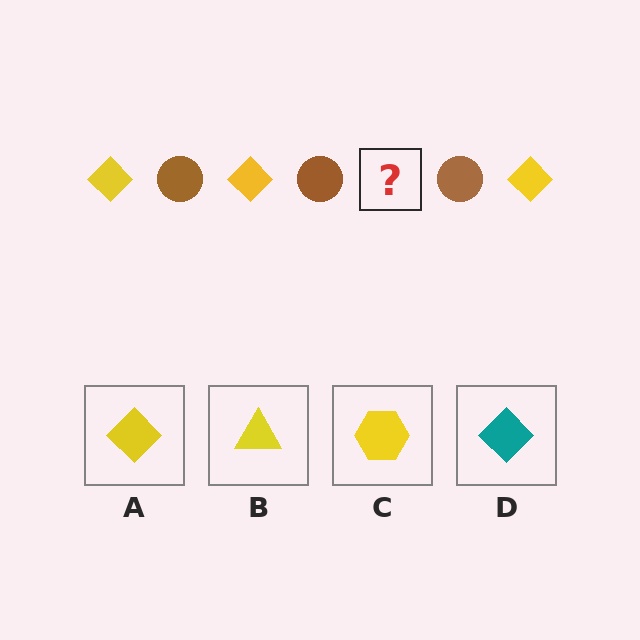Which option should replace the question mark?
Option A.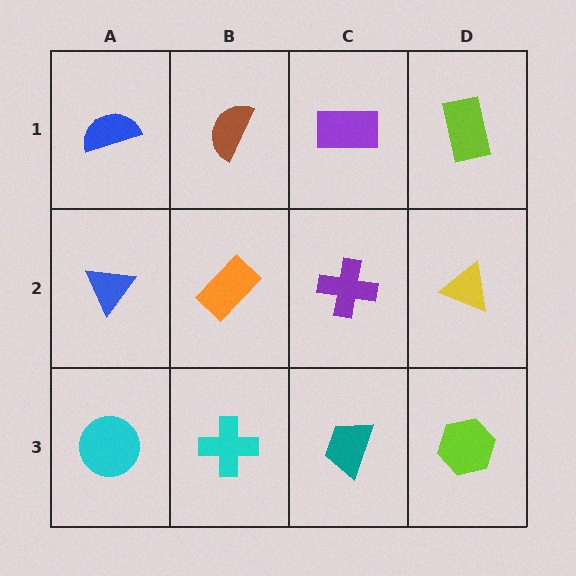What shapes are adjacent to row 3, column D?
A yellow triangle (row 2, column D), a teal trapezoid (row 3, column C).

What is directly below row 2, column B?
A cyan cross.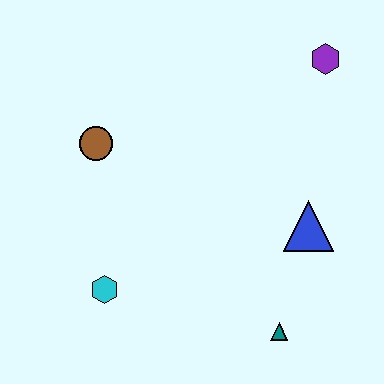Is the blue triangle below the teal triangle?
No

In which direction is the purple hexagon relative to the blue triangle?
The purple hexagon is above the blue triangle.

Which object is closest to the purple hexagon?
The blue triangle is closest to the purple hexagon.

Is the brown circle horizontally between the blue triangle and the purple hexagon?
No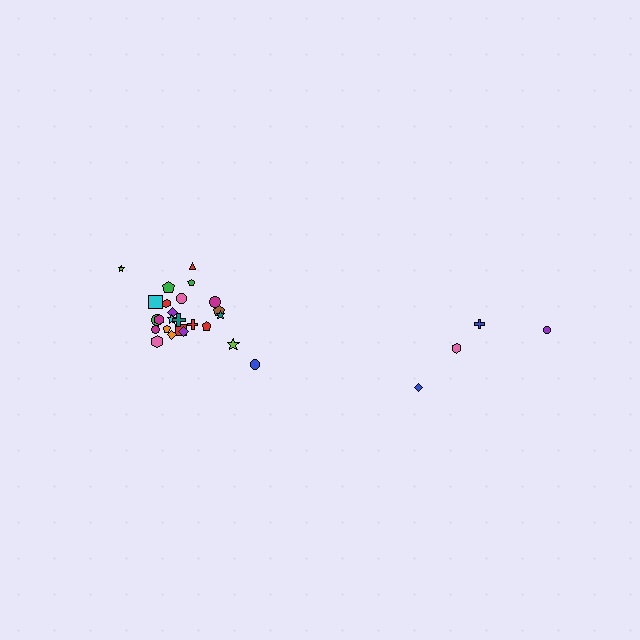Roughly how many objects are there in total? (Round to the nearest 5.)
Roughly 30 objects in total.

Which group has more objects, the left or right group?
The left group.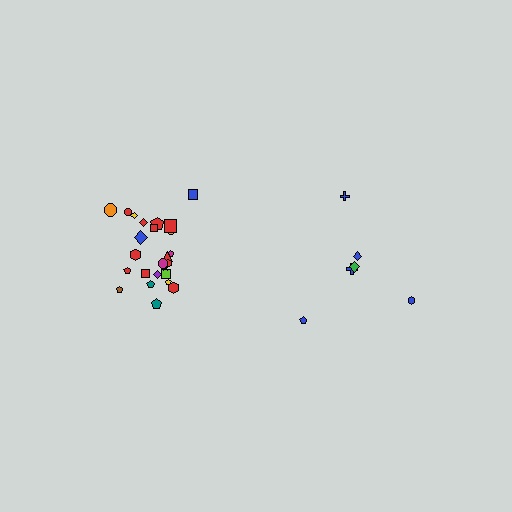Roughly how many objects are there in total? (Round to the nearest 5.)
Roughly 30 objects in total.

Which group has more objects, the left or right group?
The left group.